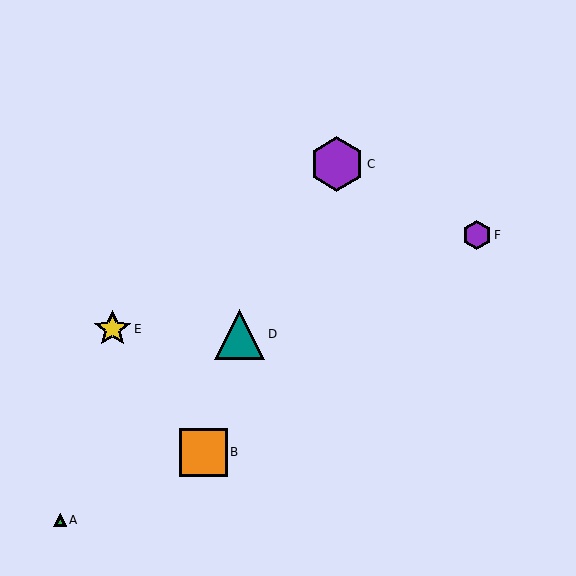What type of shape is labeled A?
Shape A is a green triangle.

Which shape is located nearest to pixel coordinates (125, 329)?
The yellow star (labeled E) at (112, 329) is nearest to that location.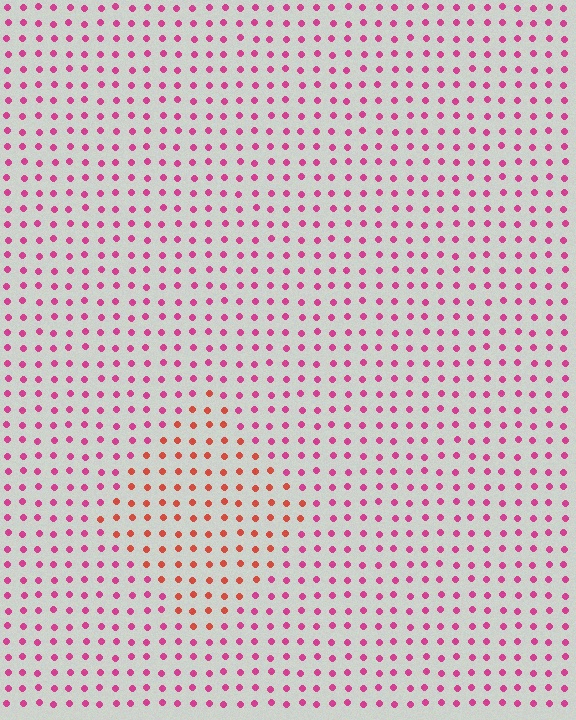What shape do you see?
I see a diamond.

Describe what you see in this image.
The image is filled with small magenta elements in a uniform arrangement. A diamond-shaped region is visible where the elements are tinted to a slightly different hue, forming a subtle color boundary.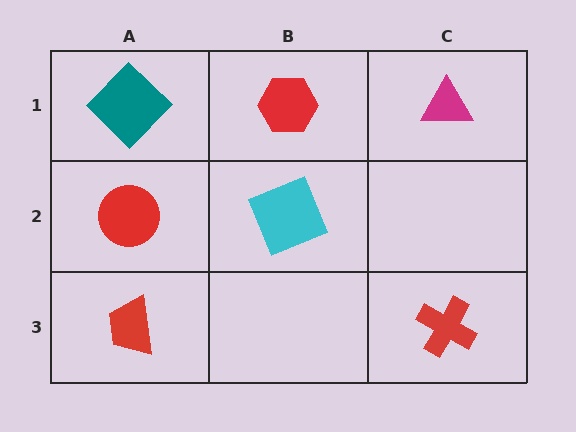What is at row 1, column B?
A red hexagon.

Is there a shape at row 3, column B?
No, that cell is empty.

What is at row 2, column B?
A cyan square.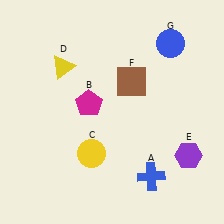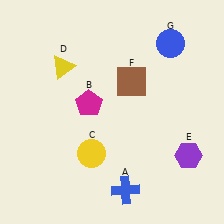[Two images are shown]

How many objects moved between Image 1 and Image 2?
1 object moved between the two images.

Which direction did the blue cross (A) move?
The blue cross (A) moved left.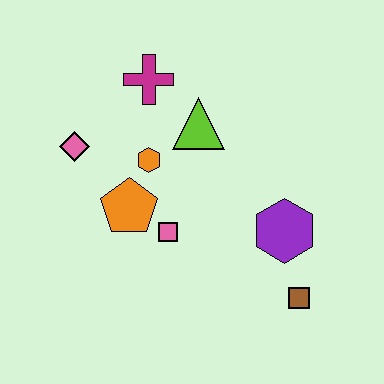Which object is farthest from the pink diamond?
The brown square is farthest from the pink diamond.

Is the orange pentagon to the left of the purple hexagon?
Yes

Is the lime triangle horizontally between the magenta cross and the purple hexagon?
Yes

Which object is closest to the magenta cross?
The lime triangle is closest to the magenta cross.